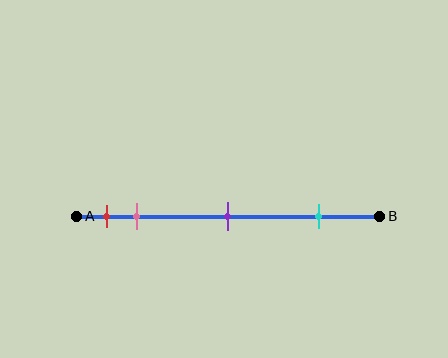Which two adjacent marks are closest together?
The red and pink marks are the closest adjacent pair.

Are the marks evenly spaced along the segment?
No, the marks are not evenly spaced.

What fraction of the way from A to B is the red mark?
The red mark is approximately 10% (0.1) of the way from A to B.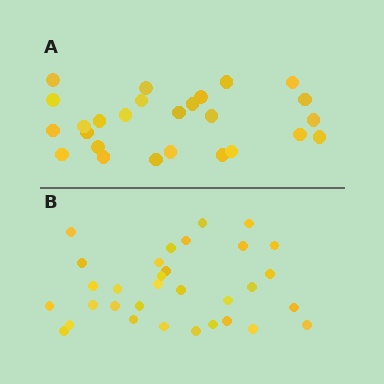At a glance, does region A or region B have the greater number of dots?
Region B (the bottom region) has more dots.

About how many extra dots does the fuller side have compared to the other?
Region B has about 6 more dots than region A.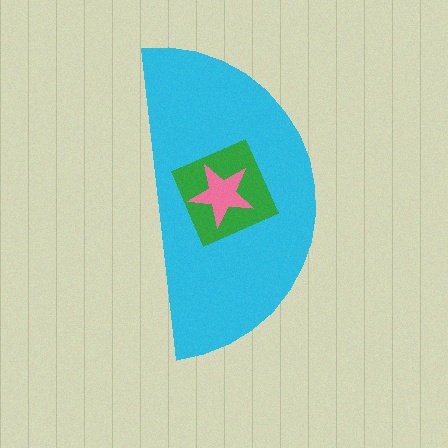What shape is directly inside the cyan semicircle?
The green diamond.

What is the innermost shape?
The pink star.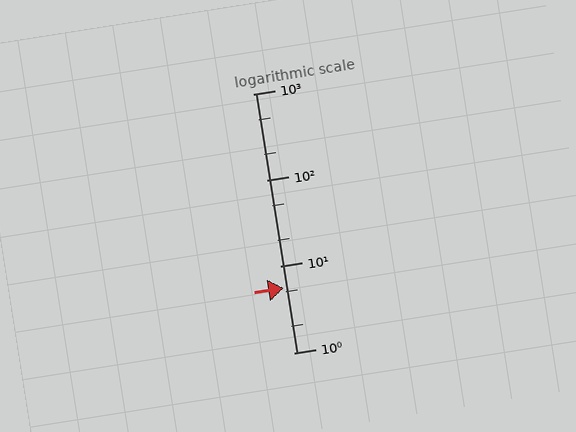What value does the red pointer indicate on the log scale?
The pointer indicates approximately 5.6.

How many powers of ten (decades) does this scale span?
The scale spans 3 decades, from 1 to 1000.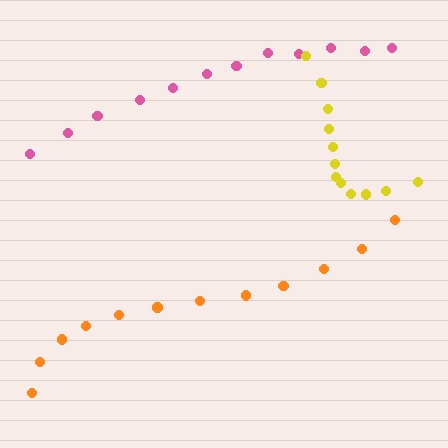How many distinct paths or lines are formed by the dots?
There are 3 distinct paths.